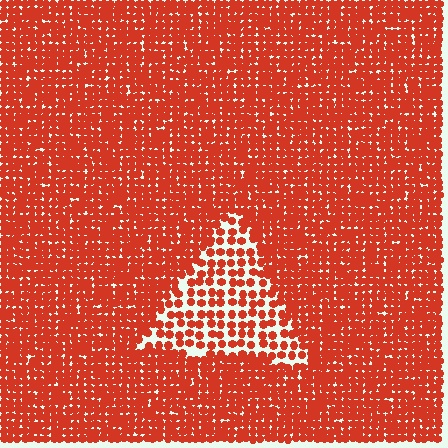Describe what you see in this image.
The image contains small red elements arranged at two different densities. A triangle-shaped region is visible where the elements are less densely packed than the surrounding area.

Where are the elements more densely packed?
The elements are more densely packed outside the triangle boundary.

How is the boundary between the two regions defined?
The boundary is defined by a change in element density (approximately 2.1x ratio). All elements are the same color, size, and shape.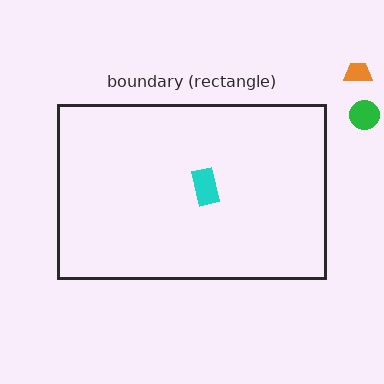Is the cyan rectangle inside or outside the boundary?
Inside.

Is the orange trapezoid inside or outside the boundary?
Outside.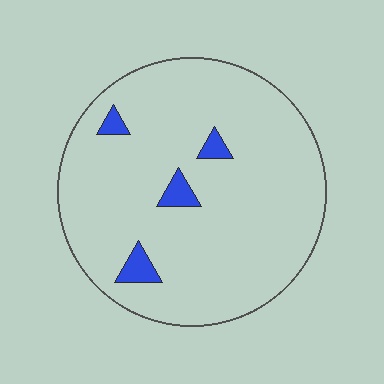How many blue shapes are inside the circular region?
4.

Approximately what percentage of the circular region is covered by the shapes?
Approximately 5%.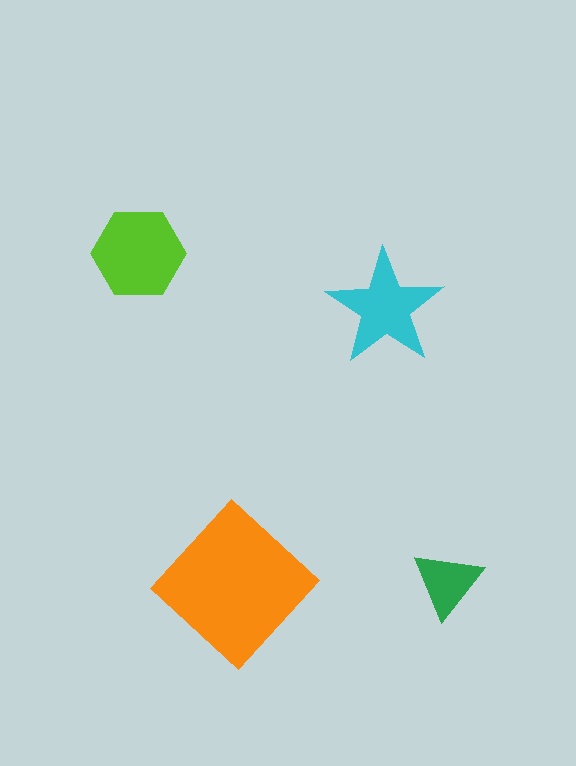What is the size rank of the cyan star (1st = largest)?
3rd.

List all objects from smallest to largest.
The green triangle, the cyan star, the lime hexagon, the orange diamond.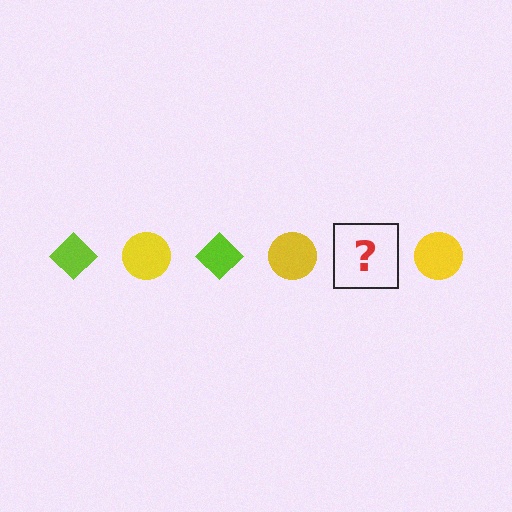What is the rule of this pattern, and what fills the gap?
The rule is that the pattern alternates between lime diamond and yellow circle. The gap should be filled with a lime diamond.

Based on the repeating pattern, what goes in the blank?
The blank should be a lime diamond.